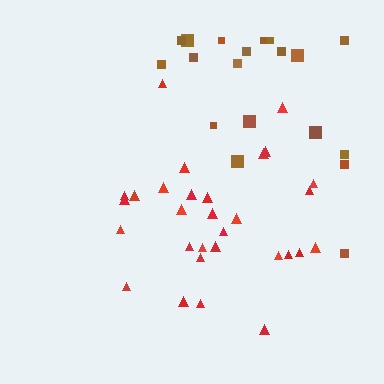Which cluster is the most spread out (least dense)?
Brown.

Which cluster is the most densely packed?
Red.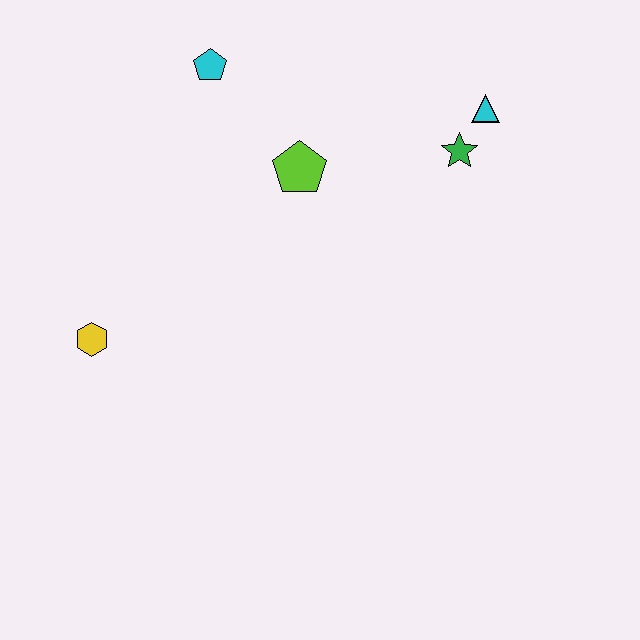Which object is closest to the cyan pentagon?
The lime pentagon is closest to the cyan pentagon.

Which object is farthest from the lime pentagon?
The yellow hexagon is farthest from the lime pentagon.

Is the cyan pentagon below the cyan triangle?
No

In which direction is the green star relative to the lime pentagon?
The green star is to the right of the lime pentagon.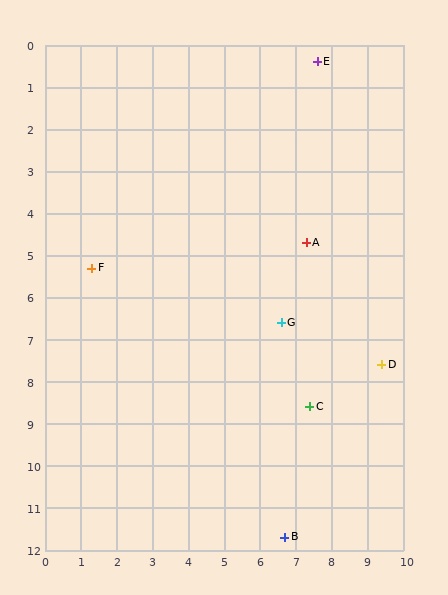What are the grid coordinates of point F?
Point F is at approximately (1.3, 5.3).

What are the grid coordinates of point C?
Point C is at approximately (7.4, 8.6).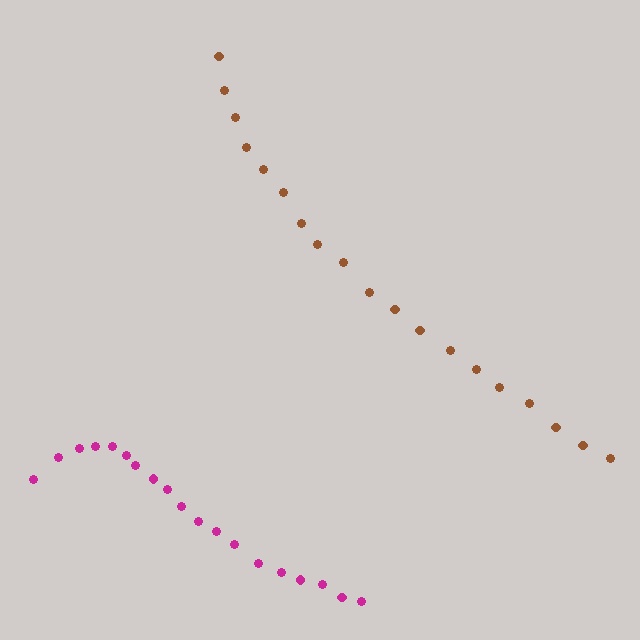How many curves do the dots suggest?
There are 2 distinct paths.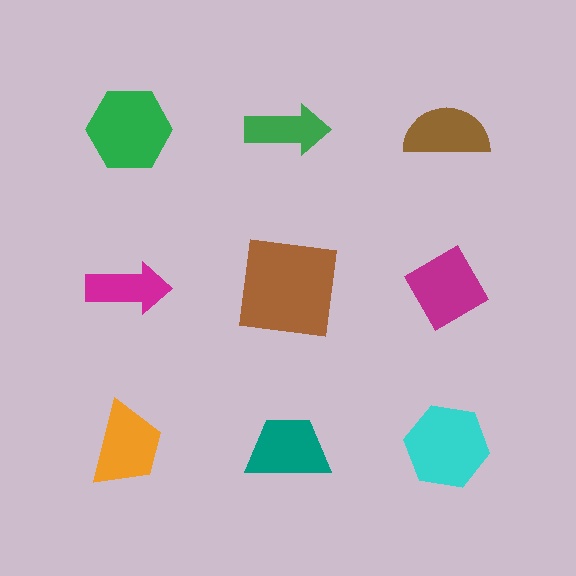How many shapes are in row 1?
3 shapes.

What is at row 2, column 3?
A magenta diamond.